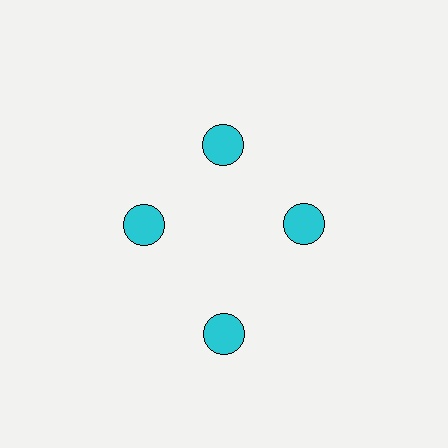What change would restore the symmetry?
The symmetry would be restored by moving it inward, back onto the ring so that all 4 circles sit at equal angles and equal distance from the center.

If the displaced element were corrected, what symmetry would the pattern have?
It would have 4-fold rotational symmetry — the pattern would map onto itself every 90 degrees.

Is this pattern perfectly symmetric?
No. The 4 cyan circles are arranged in a ring, but one element near the 6 o'clock position is pushed outward from the center, breaking the 4-fold rotational symmetry.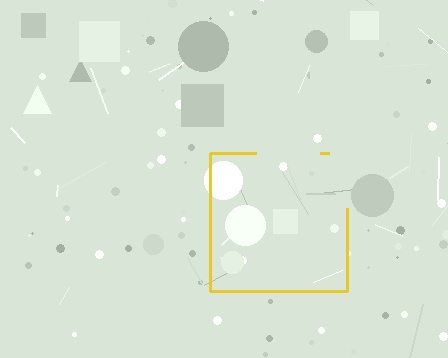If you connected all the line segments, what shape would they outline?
They would outline a square.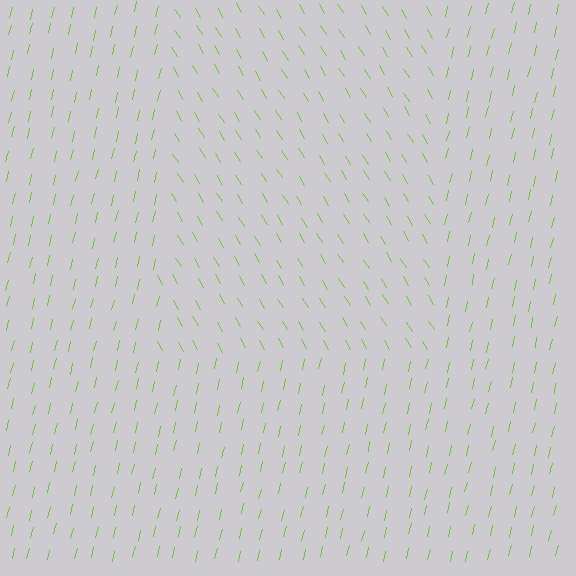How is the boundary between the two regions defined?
The boundary is defined purely by a change in line orientation (approximately 45 degrees difference). All lines are the same color and thickness.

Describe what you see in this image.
The image is filled with small lime line segments. A rectangle region in the image has lines oriented differently from the surrounding lines, creating a visible texture boundary.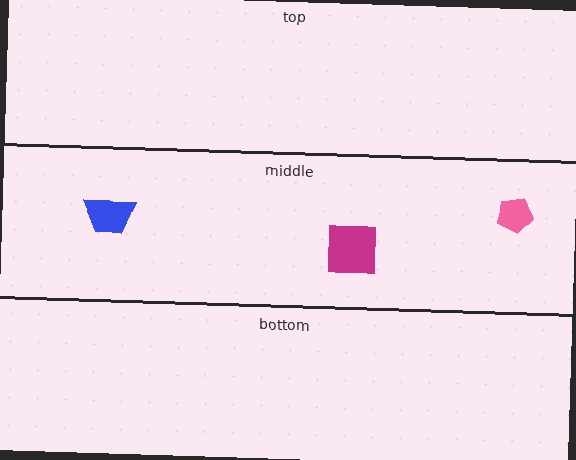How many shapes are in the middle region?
3.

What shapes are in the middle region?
The pink pentagon, the blue trapezoid, the magenta square.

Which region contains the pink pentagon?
The middle region.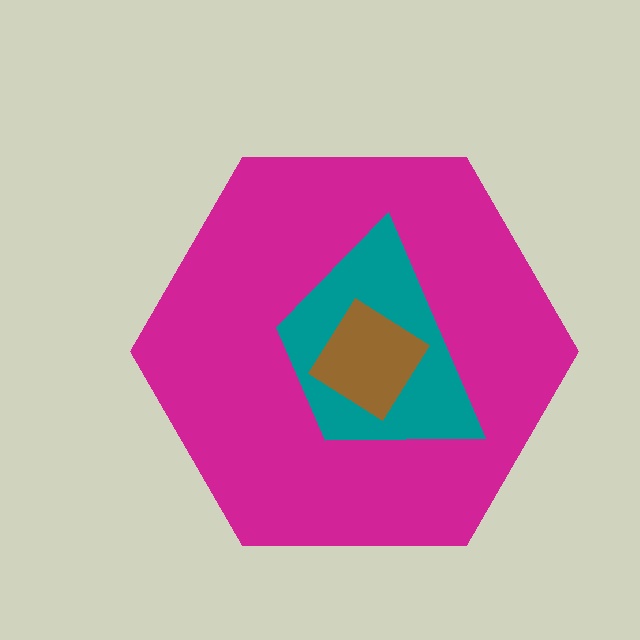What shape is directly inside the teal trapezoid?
The brown diamond.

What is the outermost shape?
The magenta hexagon.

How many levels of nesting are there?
3.